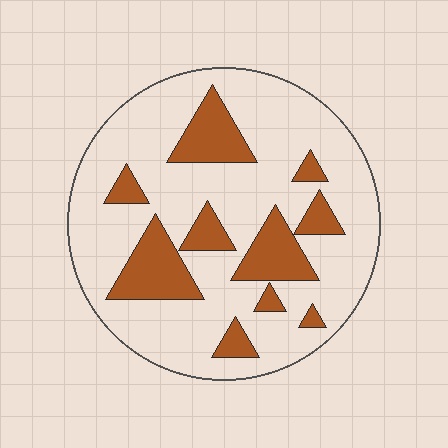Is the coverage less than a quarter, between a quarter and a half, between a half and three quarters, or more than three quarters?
Less than a quarter.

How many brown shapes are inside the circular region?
10.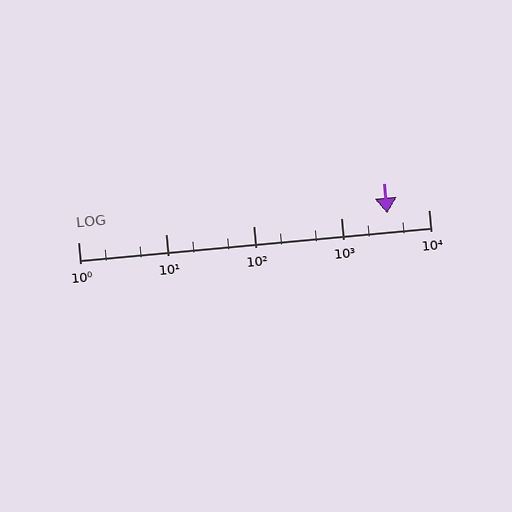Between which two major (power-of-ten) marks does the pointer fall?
The pointer is between 1000 and 10000.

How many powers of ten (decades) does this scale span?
The scale spans 4 decades, from 1 to 10000.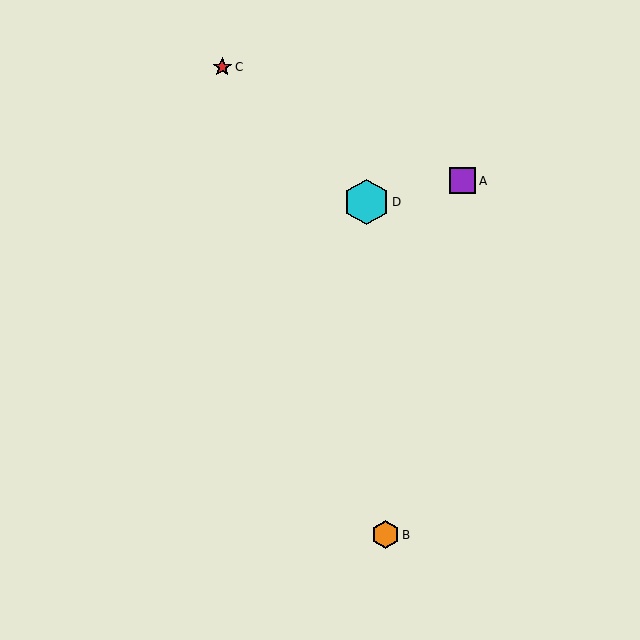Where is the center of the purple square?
The center of the purple square is at (462, 181).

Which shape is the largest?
The cyan hexagon (labeled D) is the largest.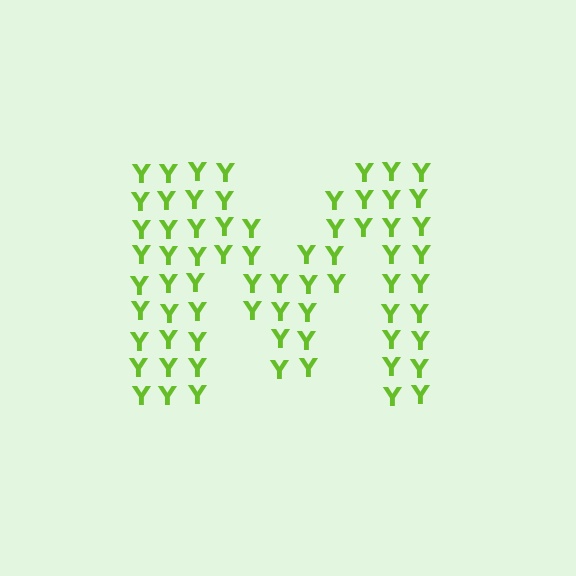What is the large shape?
The large shape is the letter M.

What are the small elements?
The small elements are letter Y's.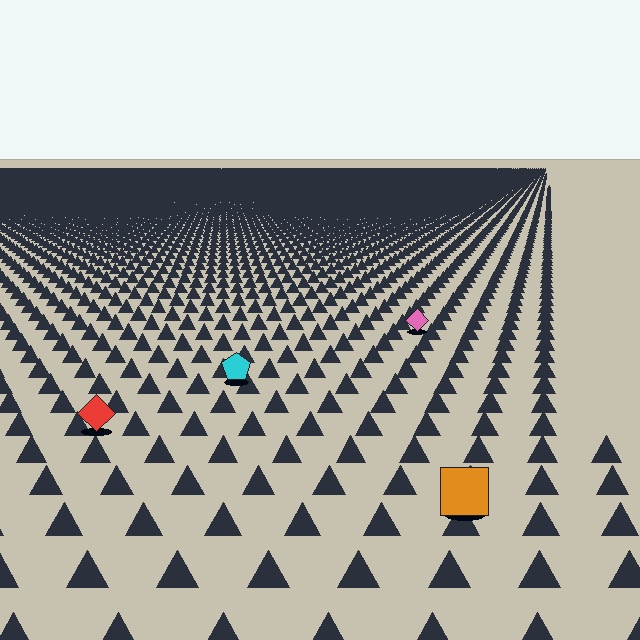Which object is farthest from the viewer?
The pink diamond is farthest from the viewer. It appears smaller and the ground texture around it is denser.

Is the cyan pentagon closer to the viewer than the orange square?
No. The orange square is closer — you can tell from the texture gradient: the ground texture is coarser near it.